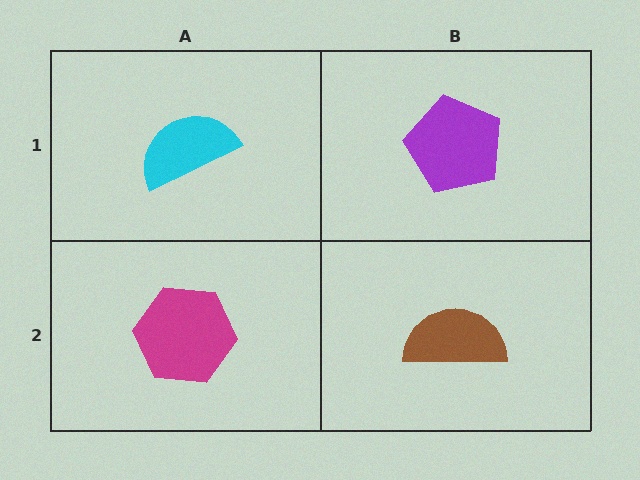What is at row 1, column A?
A cyan semicircle.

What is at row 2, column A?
A magenta hexagon.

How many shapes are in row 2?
2 shapes.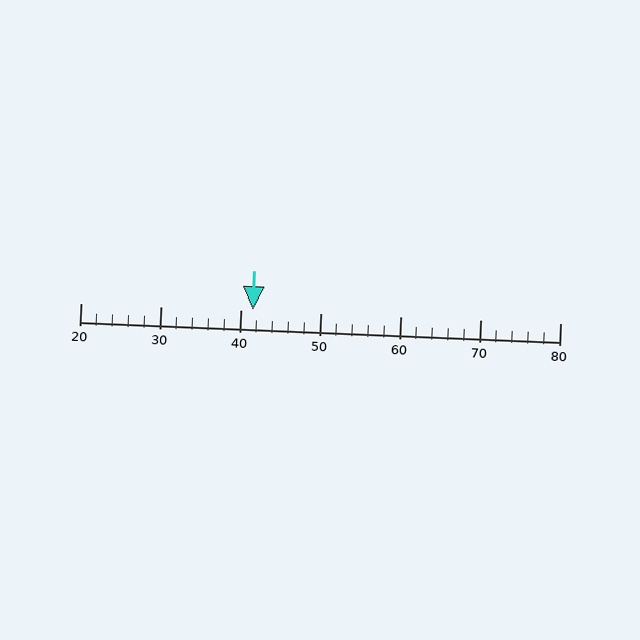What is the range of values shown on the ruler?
The ruler shows values from 20 to 80.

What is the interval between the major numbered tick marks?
The major tick marks are spaced 10 units apart.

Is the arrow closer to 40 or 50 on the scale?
The arrow is closer to 40.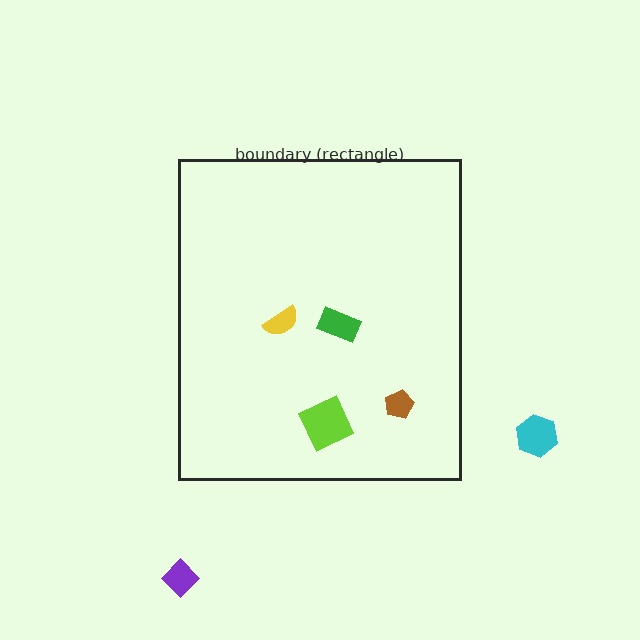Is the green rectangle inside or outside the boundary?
Inside.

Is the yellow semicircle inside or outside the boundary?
Inside.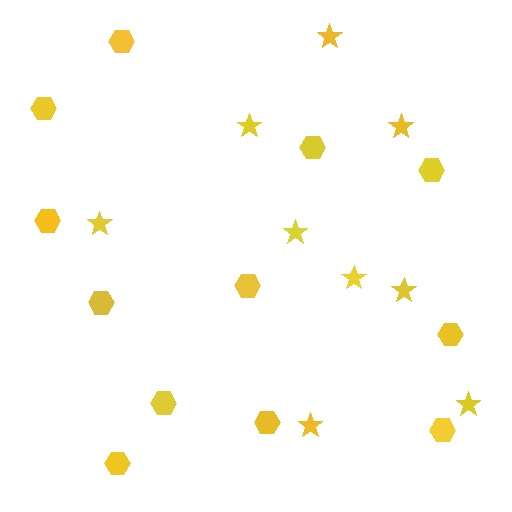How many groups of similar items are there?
There are 2 groups: one group of hexagons (12) and one group of stars (9).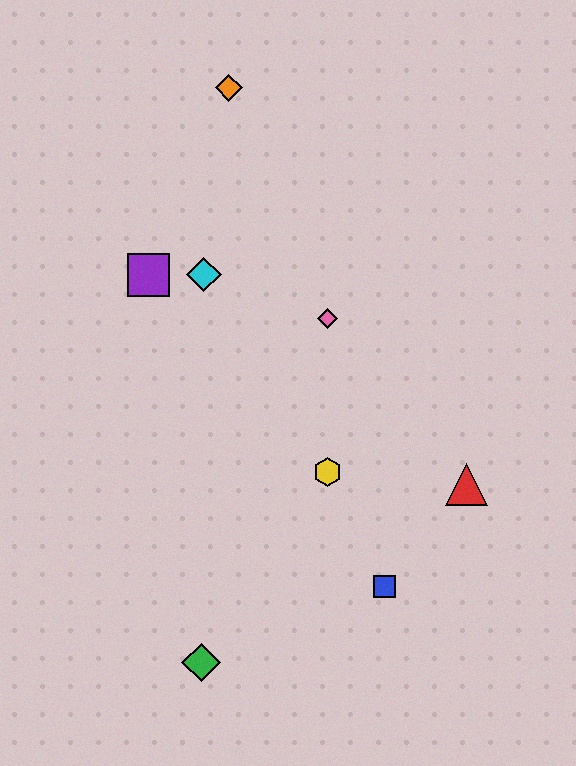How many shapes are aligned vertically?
2 shapes (the yellow hexagon, the pink diamond) are aligned vertically.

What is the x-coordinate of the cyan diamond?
The cyan diamond is at x≈204.